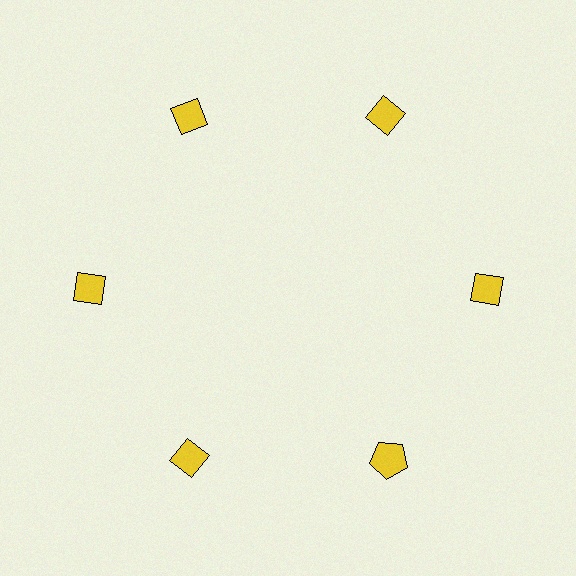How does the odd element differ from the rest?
It has a different shape: pentagon instead of diamond.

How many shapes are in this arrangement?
There are 6 shapes arranged in a ring pattern.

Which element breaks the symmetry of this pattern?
The yellow pentagon at roughly the 5 o'clock position breaks the symmetry. All other shapes are yellow diamonds.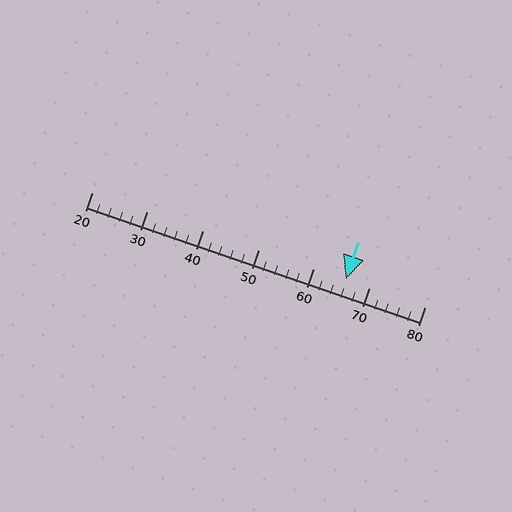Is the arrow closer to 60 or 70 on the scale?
The arrow is closer to 70.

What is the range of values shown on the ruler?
The ruler shows values from 20 to 80.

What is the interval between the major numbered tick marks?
The major tick marks are spaced 10 units apart.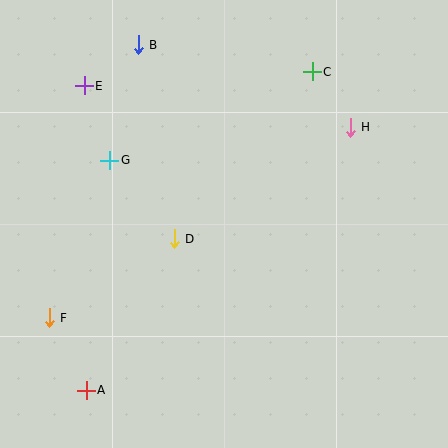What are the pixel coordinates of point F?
Point F is at (49, 318).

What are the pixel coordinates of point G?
Point G is at (110, 160).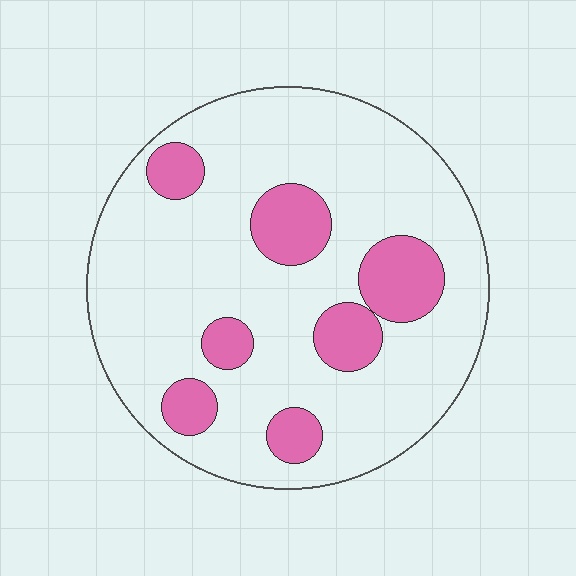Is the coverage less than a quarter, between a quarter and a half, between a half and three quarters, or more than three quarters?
Less than a quarter.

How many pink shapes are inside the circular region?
7.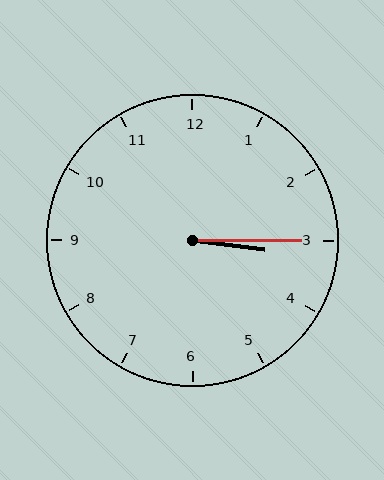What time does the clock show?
3:15.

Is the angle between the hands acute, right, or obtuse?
It is acute.